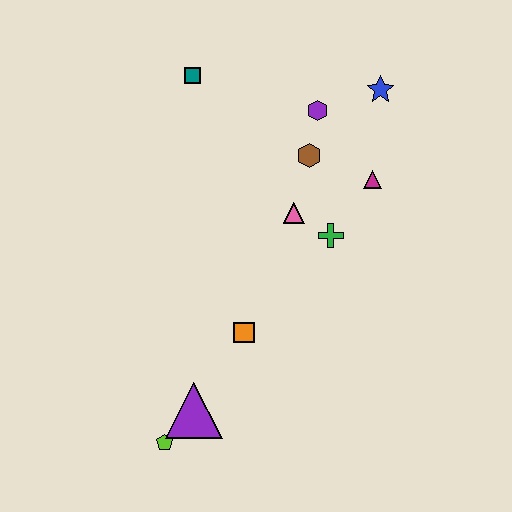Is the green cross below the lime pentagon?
No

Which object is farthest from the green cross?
The lime pentagon is farthest from the green cross.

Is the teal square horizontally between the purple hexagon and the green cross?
No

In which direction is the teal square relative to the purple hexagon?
The teal square is to the left of the purple hexagon.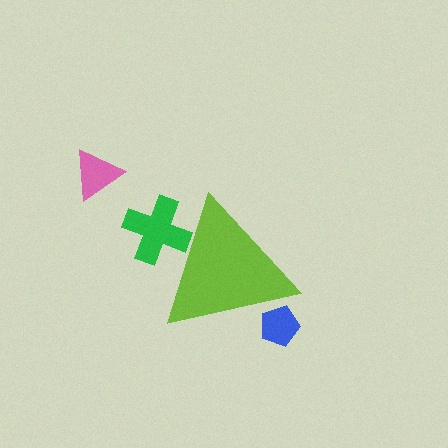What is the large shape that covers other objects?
A lime triangle.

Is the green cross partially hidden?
Yes, the green cross is partially hidden behind the lime triangle.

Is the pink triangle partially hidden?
No, the pink triangle is fully visible.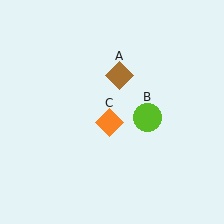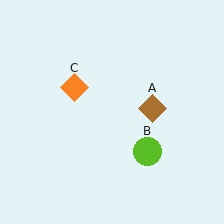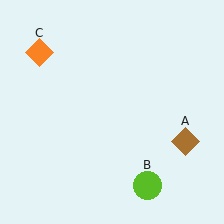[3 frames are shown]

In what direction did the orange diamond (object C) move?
The orange diamond (object C) moved up and to the left.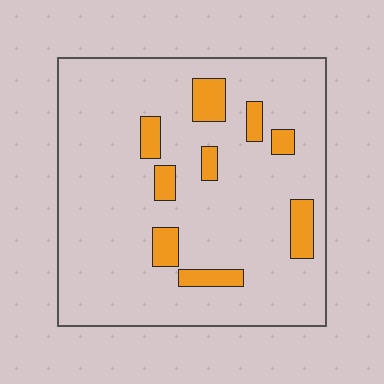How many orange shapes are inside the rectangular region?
9.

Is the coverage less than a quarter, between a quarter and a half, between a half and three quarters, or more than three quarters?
Less than a quarter.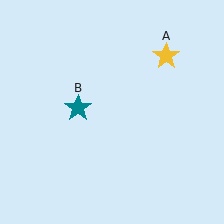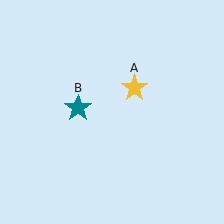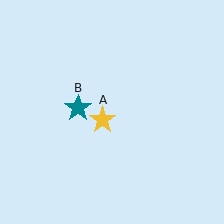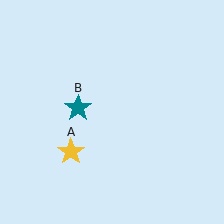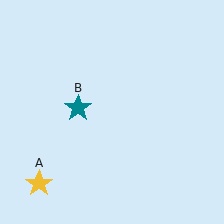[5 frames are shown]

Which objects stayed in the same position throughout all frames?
Teal star (object B) remained stationary.